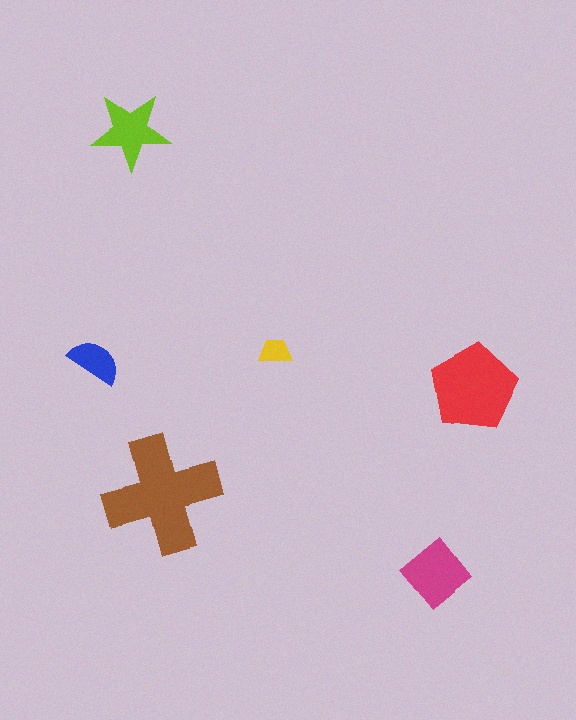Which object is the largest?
The brown cross.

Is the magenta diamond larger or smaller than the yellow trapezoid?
Larger.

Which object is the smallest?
The yellow trapezoid.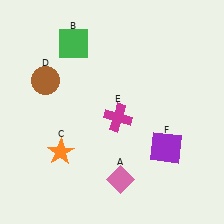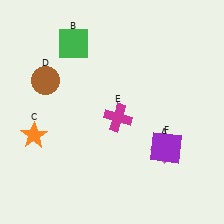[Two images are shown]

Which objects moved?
The objects that moved are: the pink diamond (A), the orange star (C).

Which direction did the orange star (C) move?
The orange star (C) moved left.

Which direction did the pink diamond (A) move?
The pink diamond (A) moved right.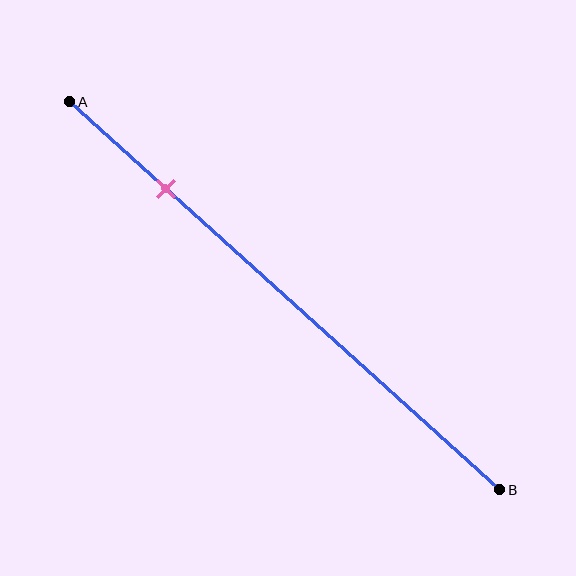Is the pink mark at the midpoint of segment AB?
No, the mark is at about 20% from A, not at the 50% midpoint.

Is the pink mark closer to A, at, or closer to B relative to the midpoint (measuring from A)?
The pink mark is closer to point A than the midpoint of segment AB.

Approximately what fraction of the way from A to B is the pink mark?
The pink mark is approximately 20% of the way from A to B.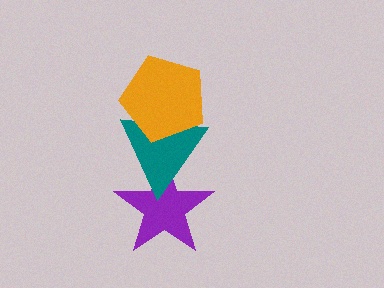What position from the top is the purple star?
The purple star is 3rd from the top.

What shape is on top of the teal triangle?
The orange pentagon is on top of the teal triangle.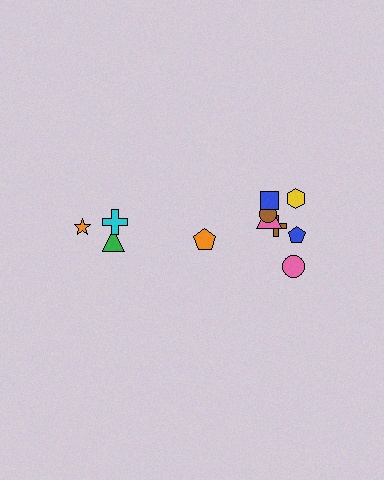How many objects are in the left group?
There are 3 objects.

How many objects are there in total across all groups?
There are 11 objects.